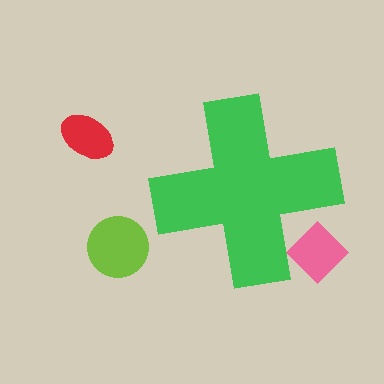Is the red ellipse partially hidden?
No, the red ellipse is fully visible.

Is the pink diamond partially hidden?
Yes, the pink diamond is partially hidden behind the green cross.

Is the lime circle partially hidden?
No, the lime circle is fully visible.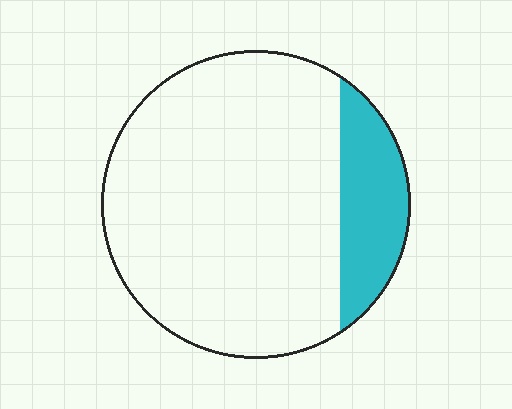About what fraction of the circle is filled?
About one sixth (1/6).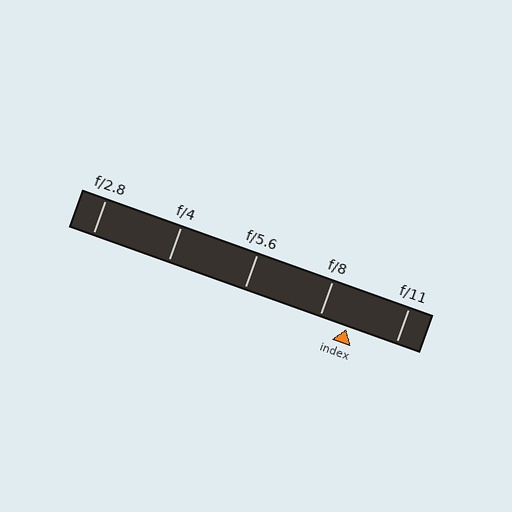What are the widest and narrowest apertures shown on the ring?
The widest aperture shown is f/2.8 and the narrowest is f/11.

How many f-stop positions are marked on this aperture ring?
There are 5 f-stop positions marked.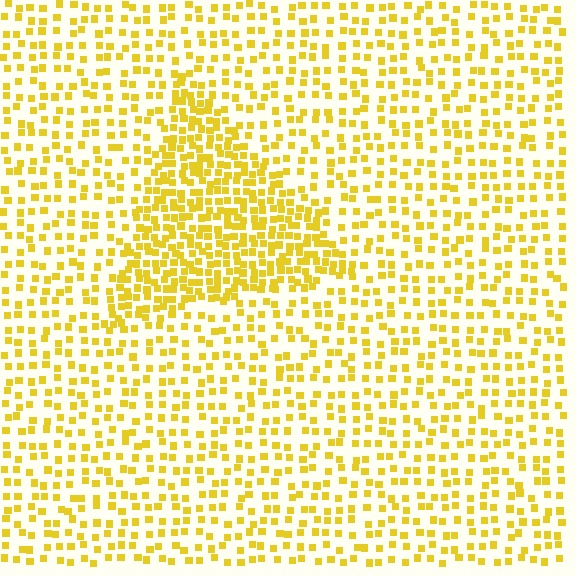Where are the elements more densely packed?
The elements are more densely packed inside the triangle boundary.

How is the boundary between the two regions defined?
The boundary is defined by a change in element density (approximately 2.1x ratio). All elements are the same color, size, and shape.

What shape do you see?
I see a triangle.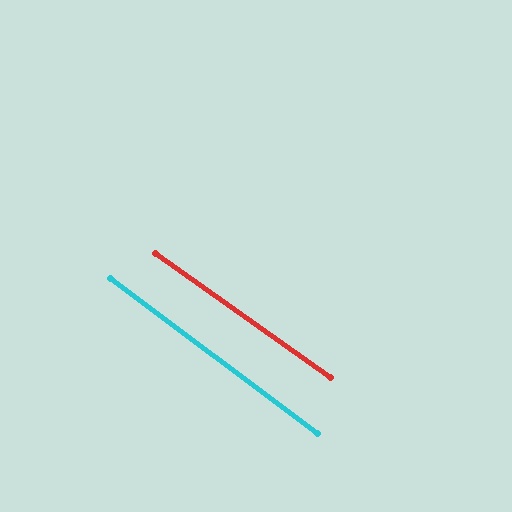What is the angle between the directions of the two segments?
Approximately 1 degree.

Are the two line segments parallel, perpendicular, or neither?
Parallel — their directions differ by only 1.5°.